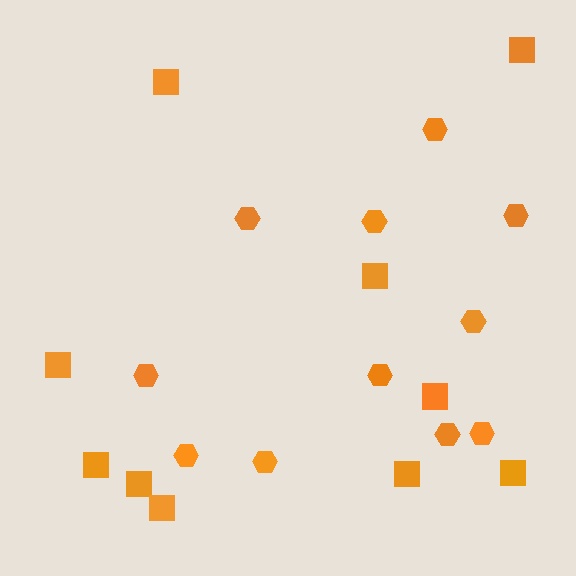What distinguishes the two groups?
There are 2 groups: one group of hexagons (11) and one group of squares (10).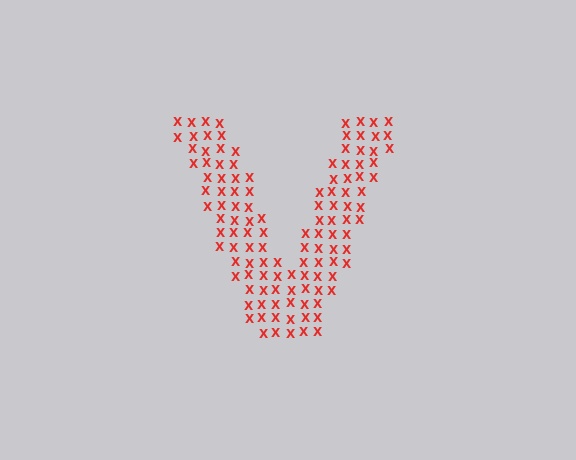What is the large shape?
The large shape is the letter V.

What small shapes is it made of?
It is made of small letter X's.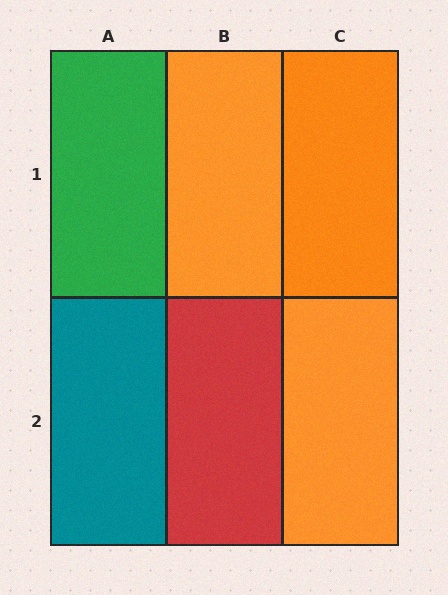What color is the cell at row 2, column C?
Orange.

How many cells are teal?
1 cell is teal.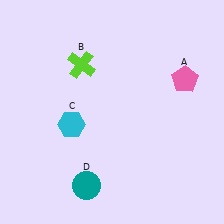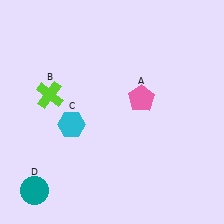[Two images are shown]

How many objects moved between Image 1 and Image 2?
3 objects moved between the two images.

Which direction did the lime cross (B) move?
The lime cross (B) moved left.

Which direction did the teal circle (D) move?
The teal circle (D) moved left.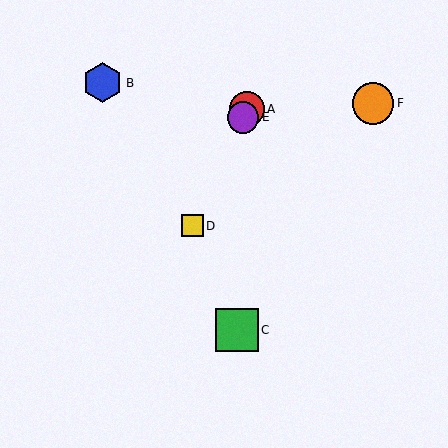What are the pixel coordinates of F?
Object F is at (373, 103).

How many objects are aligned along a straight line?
3 objects (A, D, E) are aligned along a straight line.